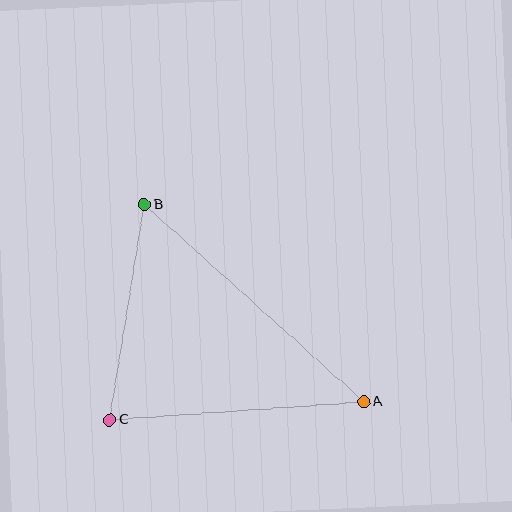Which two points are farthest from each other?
Points A and B are farthest from each other.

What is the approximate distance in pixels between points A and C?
The distance between A and C is approximately 254 pixels.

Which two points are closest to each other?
Points B and C are closest to each other.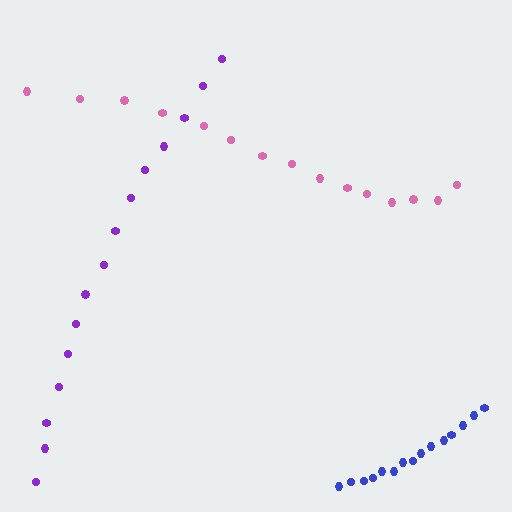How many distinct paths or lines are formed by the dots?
There are 3 distinct paths.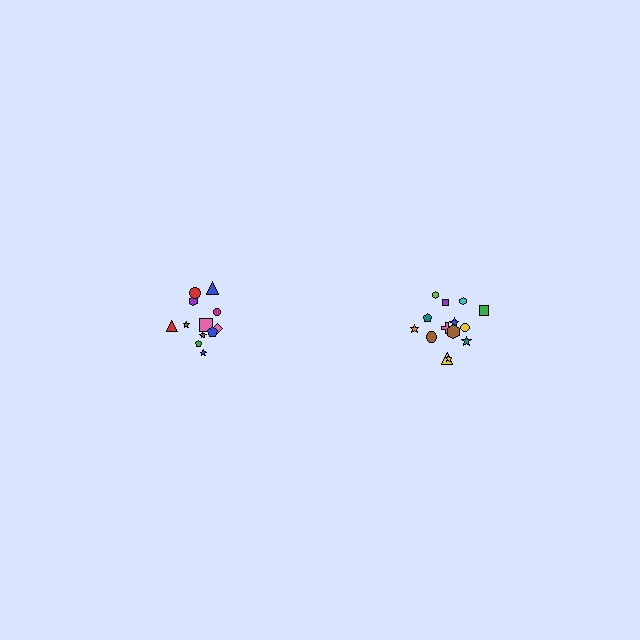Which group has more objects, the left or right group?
The right group.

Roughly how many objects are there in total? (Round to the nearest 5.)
Roughly 25 objects in total.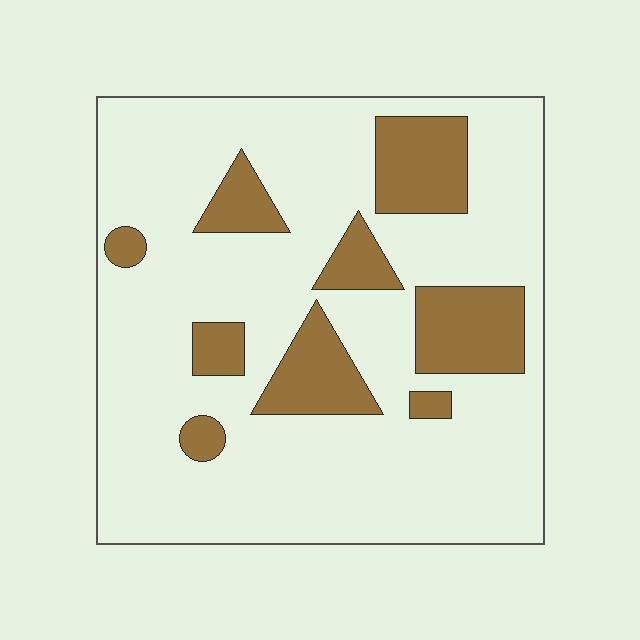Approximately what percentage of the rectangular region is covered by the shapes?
Approximately 20%.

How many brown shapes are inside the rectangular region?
9.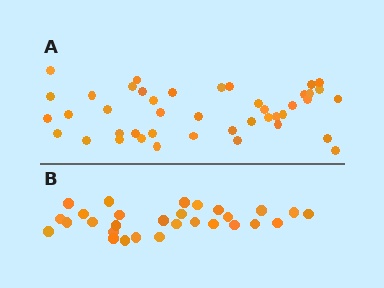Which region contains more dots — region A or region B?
Region A (the top region) has more dots.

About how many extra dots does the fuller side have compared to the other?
Region A has approximately 15 more dots than region B.